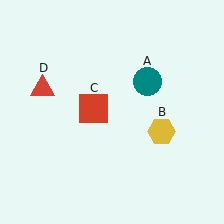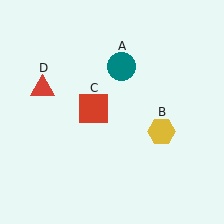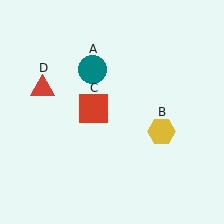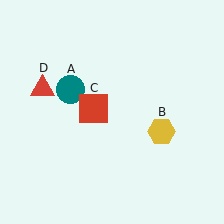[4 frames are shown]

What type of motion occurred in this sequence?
The teal circle (object A) rotated counterclockwise around the center of the scene.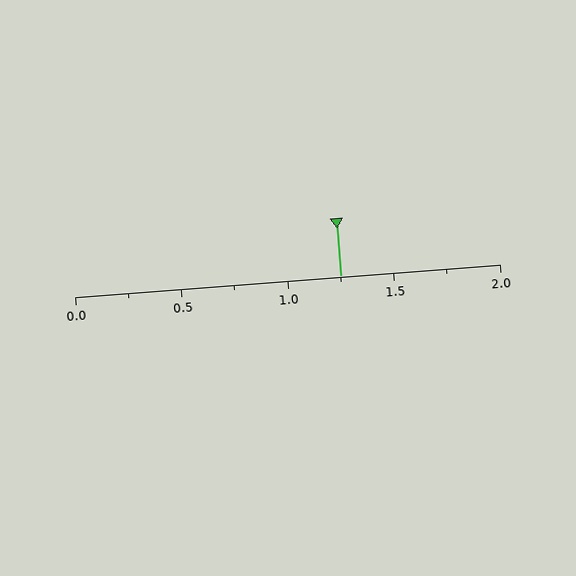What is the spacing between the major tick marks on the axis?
The major ticks are spaced 0.5 apart.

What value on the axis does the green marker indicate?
The marker indicates approximately 1.25.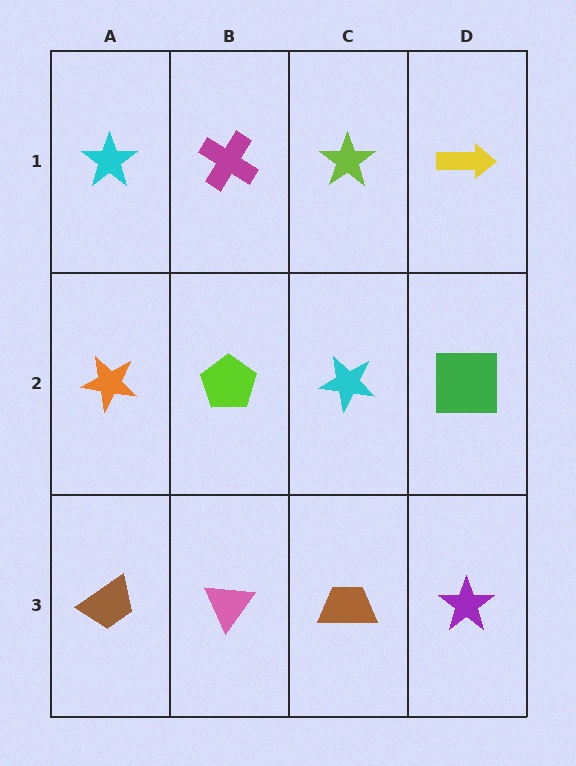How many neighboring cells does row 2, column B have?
4.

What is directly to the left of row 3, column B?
A brown trapezoid.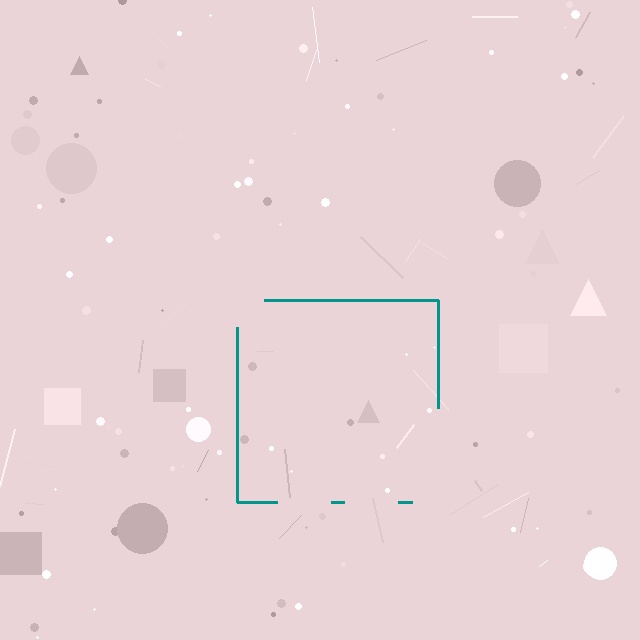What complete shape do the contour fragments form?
The contour fragments form a square.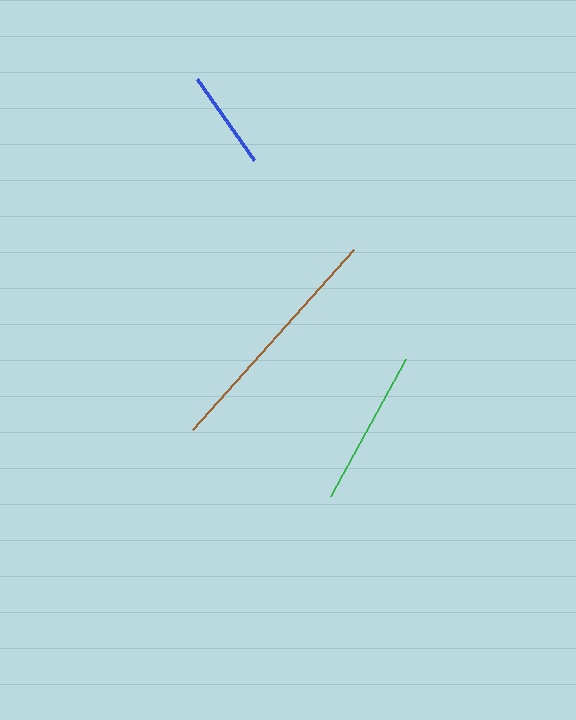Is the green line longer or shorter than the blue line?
The green line is longer than the blue line.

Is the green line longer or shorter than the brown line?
The brown line is longer than the green line.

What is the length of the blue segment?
The blue segment is approximately 100 pixels long.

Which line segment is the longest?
The brown line is the longest at approximately 241 pixels.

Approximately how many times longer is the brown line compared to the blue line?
The brown line is approximately 2.4 times the length of the blue line.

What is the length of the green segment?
The green segment is approximately 157 pixels long.